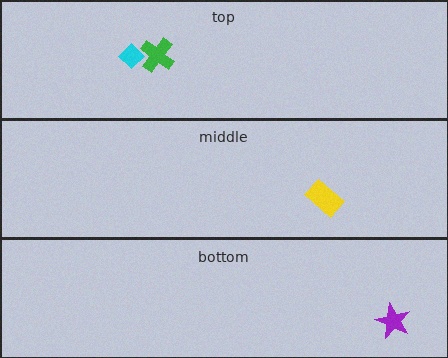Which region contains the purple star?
The bottom region.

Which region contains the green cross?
The top region.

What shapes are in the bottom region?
The purple star.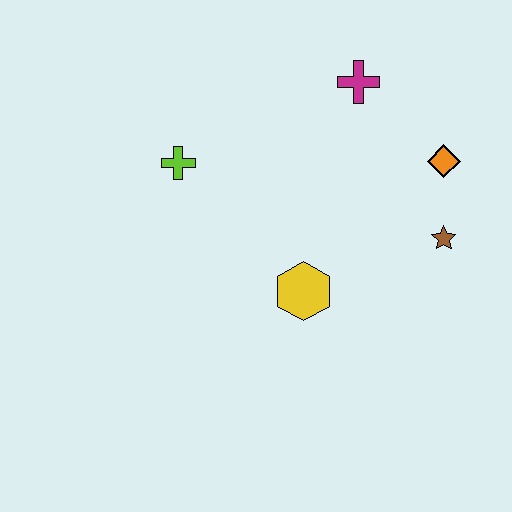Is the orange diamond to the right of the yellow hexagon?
Yes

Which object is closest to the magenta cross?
The orange diamond is closest to the magenta cross.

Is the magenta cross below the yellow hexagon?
No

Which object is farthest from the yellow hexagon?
The magenta cross is farthest from the yellow hexagon.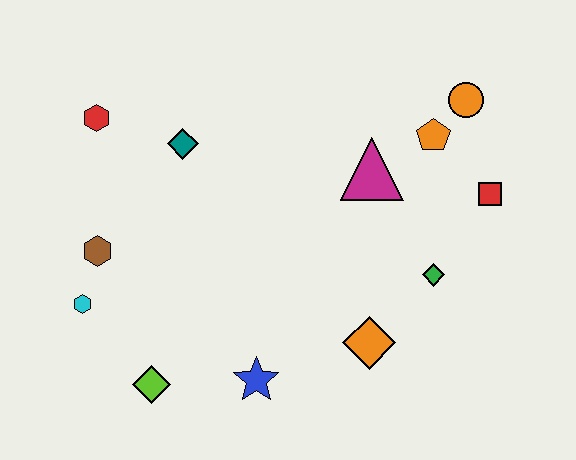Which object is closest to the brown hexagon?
The cyan hexagon is closest to the brown hexagon.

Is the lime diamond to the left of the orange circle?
Yes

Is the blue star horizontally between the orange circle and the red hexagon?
Yes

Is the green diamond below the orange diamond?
No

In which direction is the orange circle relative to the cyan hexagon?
The orange circle is to the right of the cyan hexagon.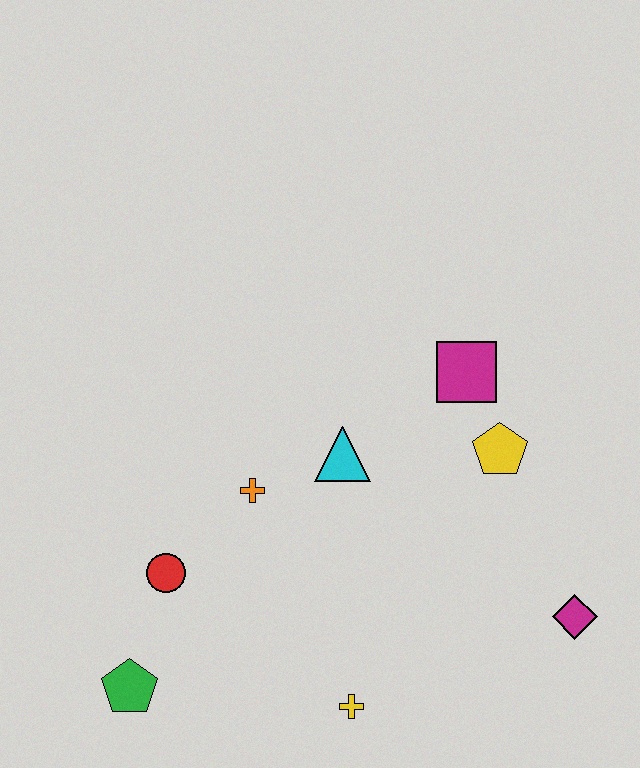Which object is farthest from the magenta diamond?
The green pentagon is farthest from the magenta diamond.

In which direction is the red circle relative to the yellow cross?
The red circle is to the left of the yellow cross.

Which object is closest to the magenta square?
The yellow pentagon is closest to the magenta square.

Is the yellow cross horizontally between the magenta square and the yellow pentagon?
No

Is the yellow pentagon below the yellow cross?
No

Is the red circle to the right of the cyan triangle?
No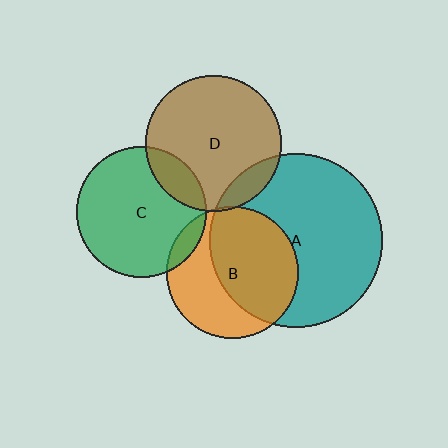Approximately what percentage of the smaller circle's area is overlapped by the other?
Approximately 55%.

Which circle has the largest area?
Circle A (teal).